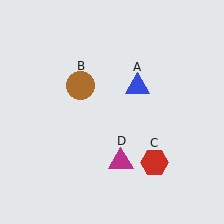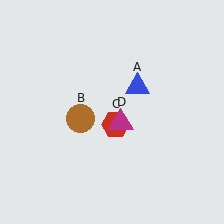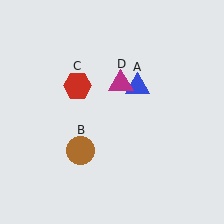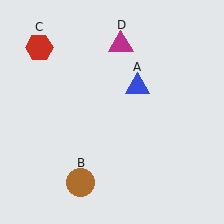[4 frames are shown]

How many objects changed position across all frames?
3 objects changed position: brown circle (object B), red hexagon (object C), magenta triangle (object D).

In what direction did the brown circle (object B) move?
The brown circle (object B) moved down.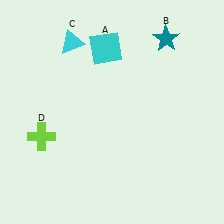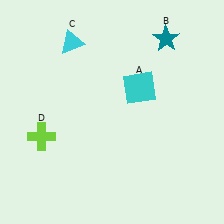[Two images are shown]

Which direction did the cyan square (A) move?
The cyan square (A) moved down.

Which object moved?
The cyan square (A) moved down.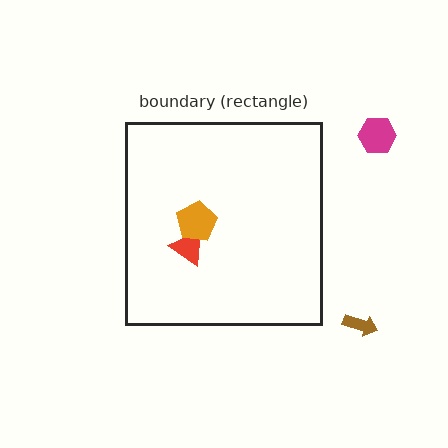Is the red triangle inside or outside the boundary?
Inside.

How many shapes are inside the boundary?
2 inside, 2 outside.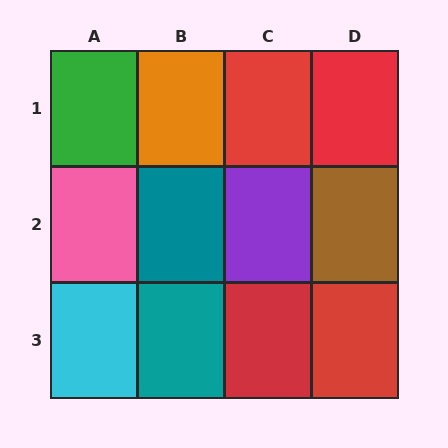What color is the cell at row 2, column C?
Purple.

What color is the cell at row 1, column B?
Orange.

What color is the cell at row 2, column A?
Pink.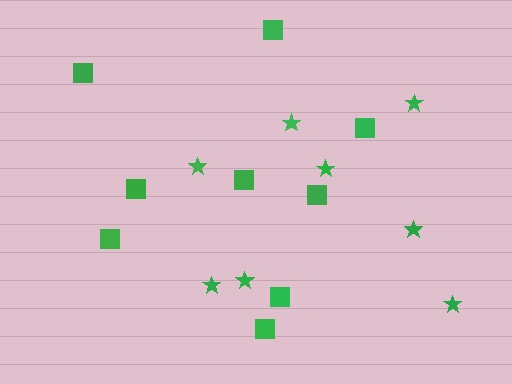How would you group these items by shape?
There are 2 groups: one group of squares (9) and one group of stars (8).